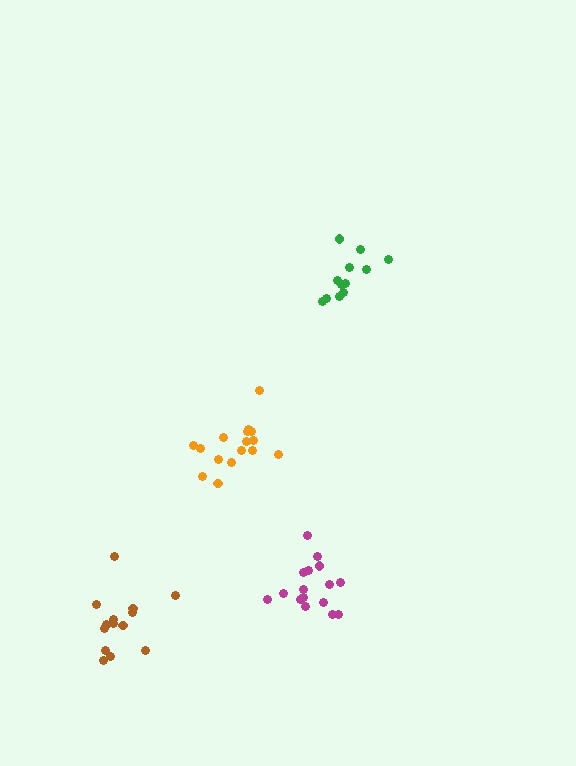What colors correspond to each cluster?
The clusters are colored: magenta, orange, green, brown.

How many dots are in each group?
Group 1: 16 dots, Group 2: 16 dots, Group 3: 12 dots, Group 4: 14 dots (58 total).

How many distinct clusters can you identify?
There are 4 distinct clusters.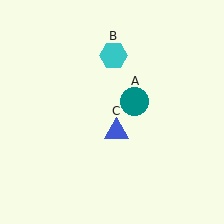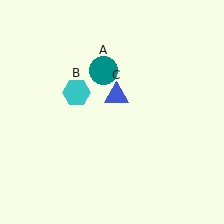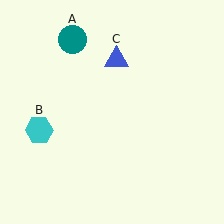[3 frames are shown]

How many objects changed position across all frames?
3 objects changed position: teal circle (object A), cyan hexagon (object B), blue triangle (object C).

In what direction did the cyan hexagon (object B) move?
The cyan hexagon (object B) moved down and to the left.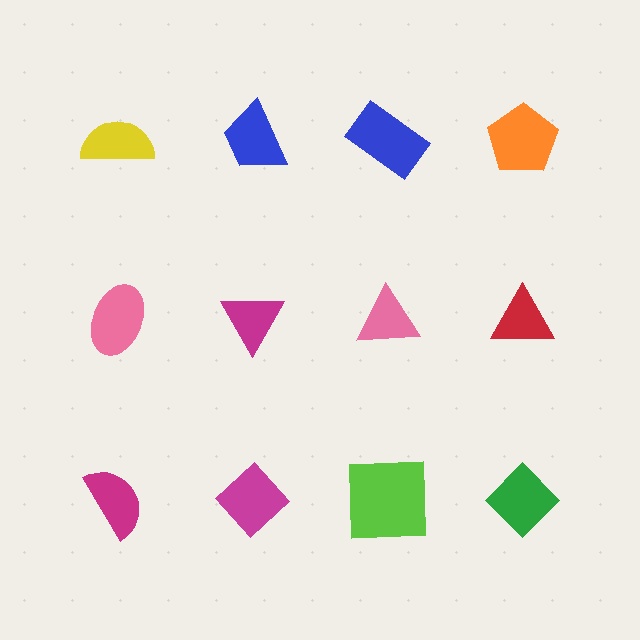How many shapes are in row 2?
4 shapes.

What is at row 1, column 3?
A blue rectangle.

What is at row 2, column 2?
A magenta triangle.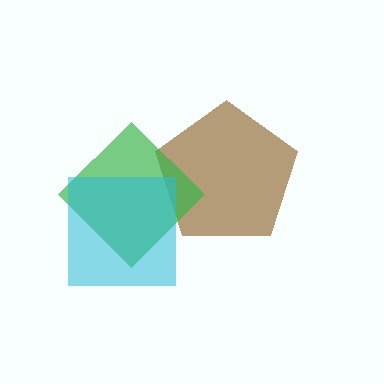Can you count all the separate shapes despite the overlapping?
Yes, there are 3 separate shapes.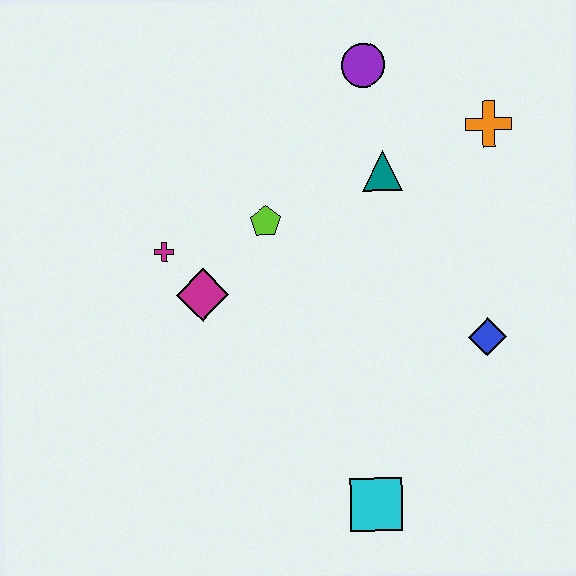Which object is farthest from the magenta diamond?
The orange cross is farthest from the magenta diamond.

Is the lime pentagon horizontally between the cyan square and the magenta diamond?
Yes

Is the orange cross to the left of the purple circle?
No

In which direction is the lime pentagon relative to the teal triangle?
The lime pentagon is to the left of the teal triangle.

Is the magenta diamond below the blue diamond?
No